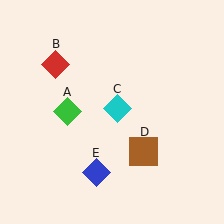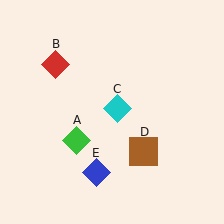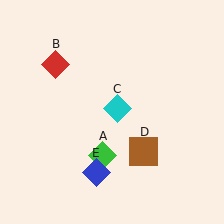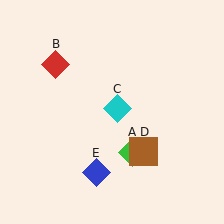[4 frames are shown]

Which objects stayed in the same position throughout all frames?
Red diamond (object B) and cyan diamond (object C) and brown square (object D) and blue diamond (object E) remained stationary.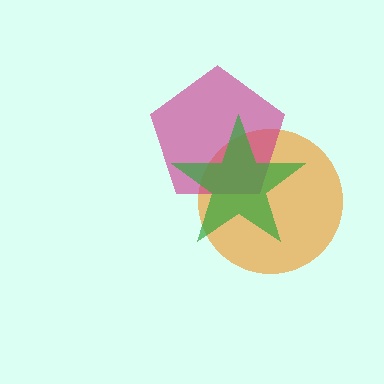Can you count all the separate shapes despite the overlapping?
Yes, there are 3 separate shapes.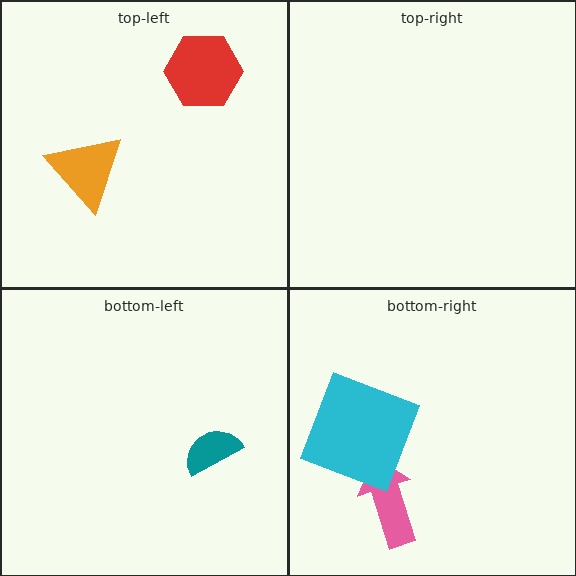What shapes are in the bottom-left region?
The teal semicircle.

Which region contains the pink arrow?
The bottom-right region.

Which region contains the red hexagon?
The top-left region.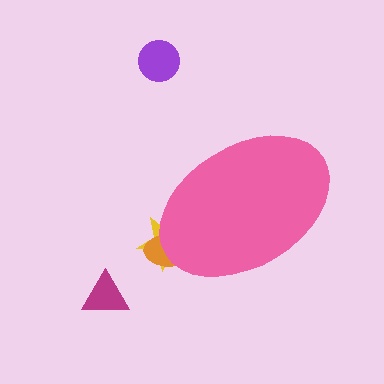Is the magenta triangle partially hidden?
No, the magenta triangle is fully visible.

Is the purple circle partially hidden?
No, the purple circle is fully visible.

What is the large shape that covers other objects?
A pink ellipse.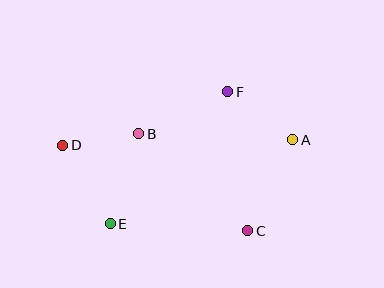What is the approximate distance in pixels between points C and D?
The distance between C and D is approximately 204 pixels.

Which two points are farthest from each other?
Points A and D are farthest from each other.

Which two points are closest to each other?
Points B and D are closest to each other.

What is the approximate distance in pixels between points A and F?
The distance between A and F is approximately 81 pixels.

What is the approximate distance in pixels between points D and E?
The distance between D and E is approximately 92 pixels.